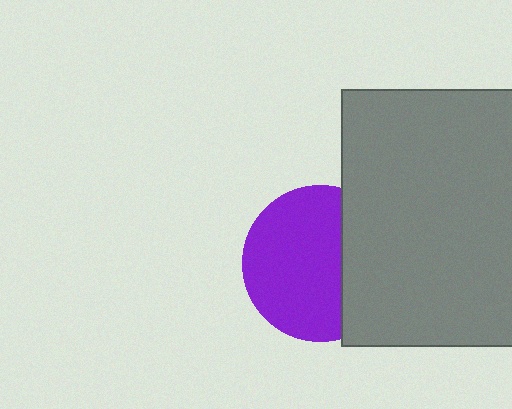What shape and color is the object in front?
The object in front is a gray rectangle.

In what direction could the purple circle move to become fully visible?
The purple circle could move left. That would shift it out from behind the gray rectangle entirely.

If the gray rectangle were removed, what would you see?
You would see the complete purple circle.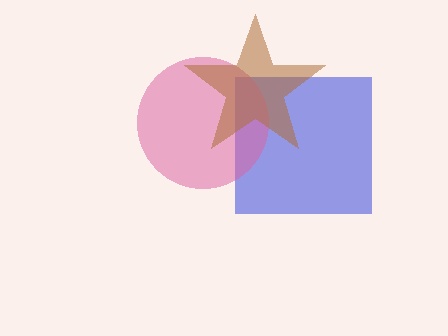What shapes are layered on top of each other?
The layered shapes are: a blue square, a pink circle, a brown star.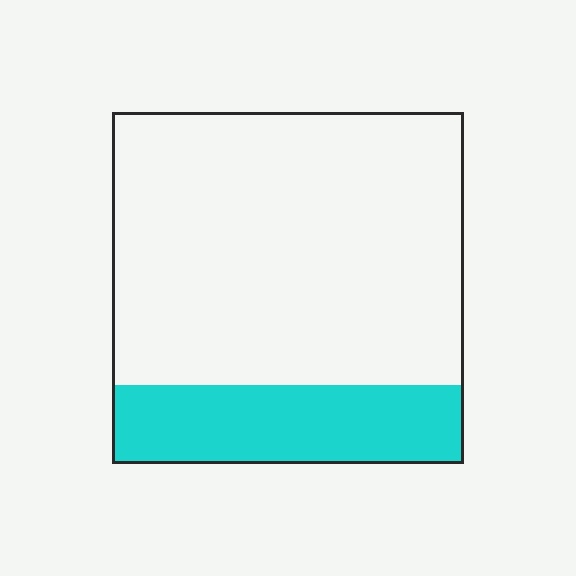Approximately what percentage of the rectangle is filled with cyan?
Approximately 20%.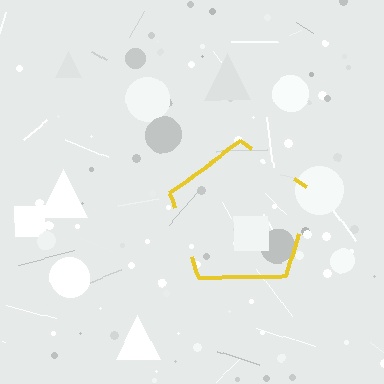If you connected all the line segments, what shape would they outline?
They would outline a pentagon.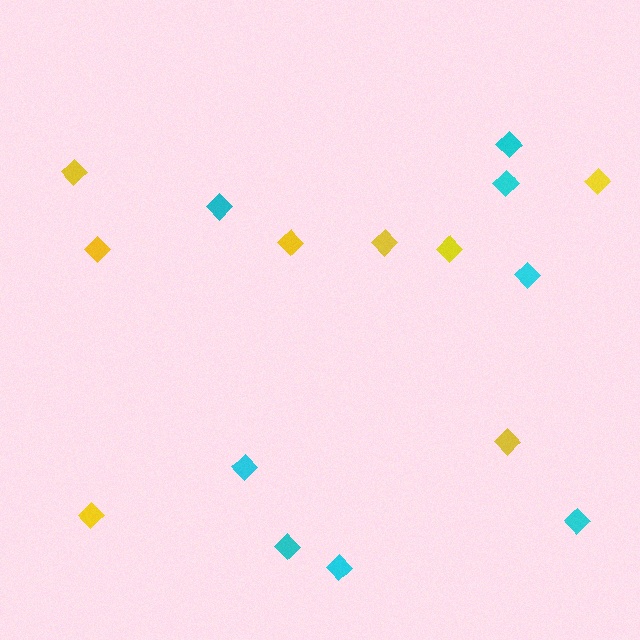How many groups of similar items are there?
There are 2 groups: one group of yellow diamonds (8) and one group of cyan diamonds (8).